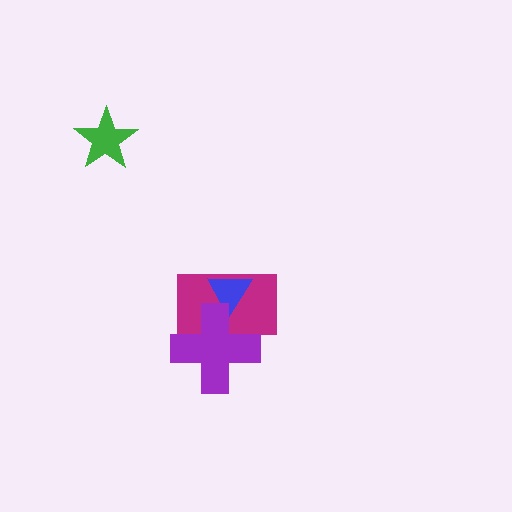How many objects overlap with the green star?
0 objects overlap with the green star.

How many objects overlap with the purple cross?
2 objects overlap with the purple cross.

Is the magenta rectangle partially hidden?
Yes, it is partially covered by another shape.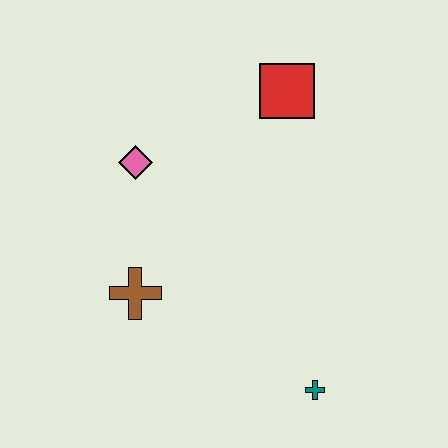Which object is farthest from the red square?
The teal cross is farthest from the red square.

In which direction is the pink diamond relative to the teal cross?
The pink diamond is above the teal cross.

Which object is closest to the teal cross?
The brown cross is closest to the teal cross.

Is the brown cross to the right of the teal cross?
No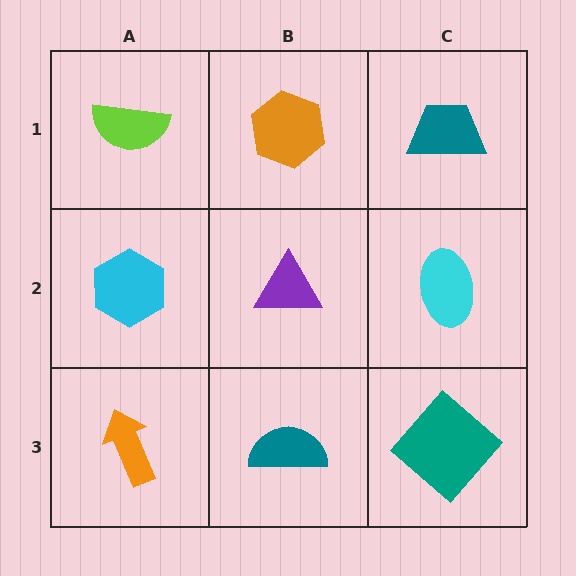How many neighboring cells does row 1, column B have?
3.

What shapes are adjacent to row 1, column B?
A purple triangle (row 2, column B), a lime semicircle (row 1, column A), a teal trapezoid (row 1, column C).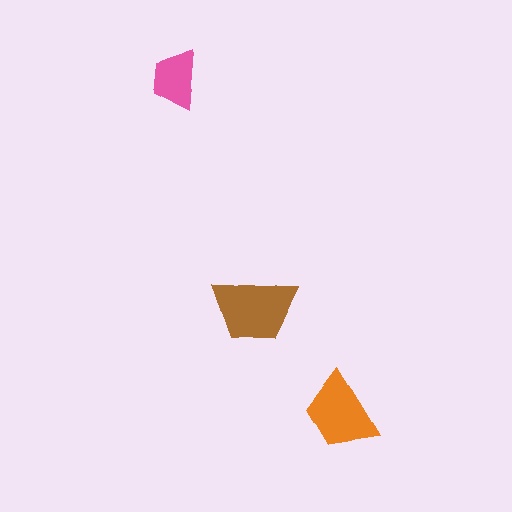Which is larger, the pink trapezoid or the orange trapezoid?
The orange one.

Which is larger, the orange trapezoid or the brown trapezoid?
The brown one.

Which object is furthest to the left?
The pink trapezoid is leftmost.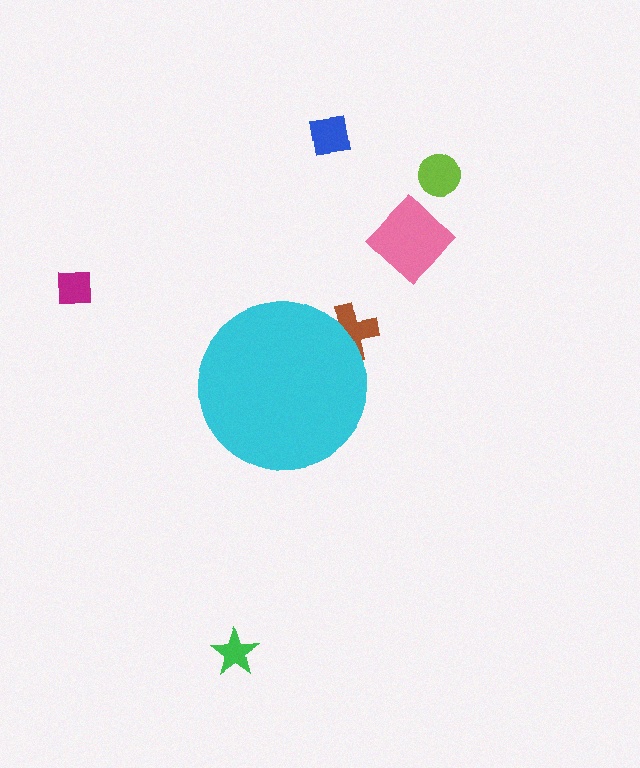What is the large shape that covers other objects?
A cyan circle.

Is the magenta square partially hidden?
No, the magenta square is fully visible.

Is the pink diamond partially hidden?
No, the pink diamond is fully visible.